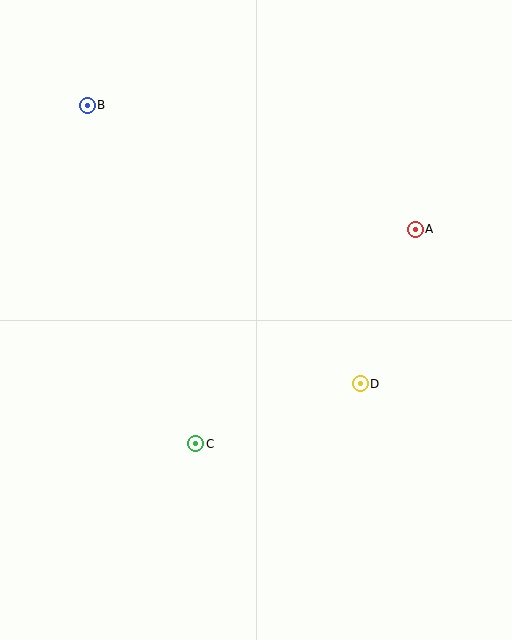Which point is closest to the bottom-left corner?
Point C is closest to the bottom-left corner.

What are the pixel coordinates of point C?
Point C is at (196, 444).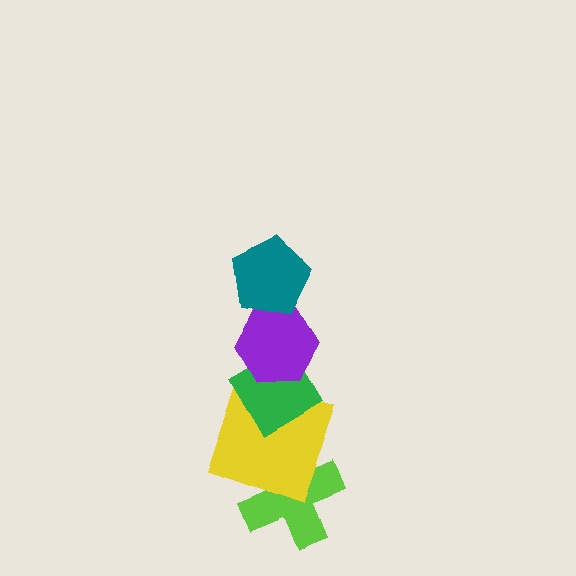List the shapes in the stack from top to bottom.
From top to bottom: the teal pentagon, the purple hexagon, the green diamond, the yellow square, the lime cross.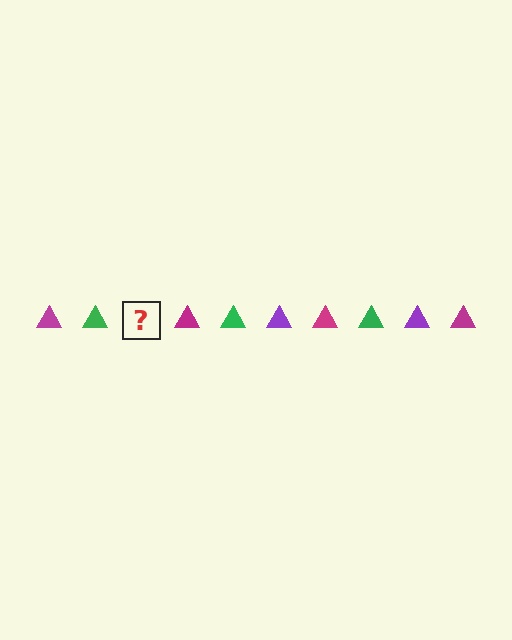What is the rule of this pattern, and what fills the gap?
The rule is that the pattern cycles through magenta, green, purple triangles. The gap should be filled with a purple triangle.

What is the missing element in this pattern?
The missing element is a purple triangle.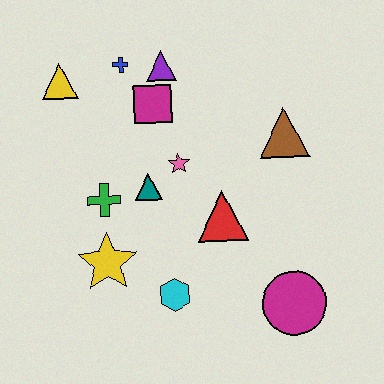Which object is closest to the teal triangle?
The pink star is closest to the teal triangle.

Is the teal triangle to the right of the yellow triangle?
Yes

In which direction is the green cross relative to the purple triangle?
The green cross is below the purple triangle.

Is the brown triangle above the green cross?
Yes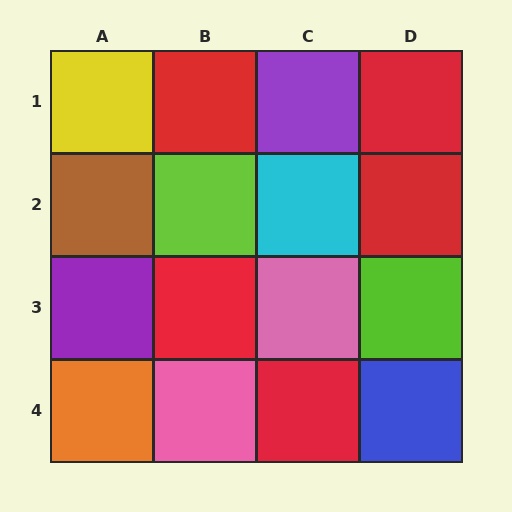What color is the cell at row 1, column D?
Red.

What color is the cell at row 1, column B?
Red.